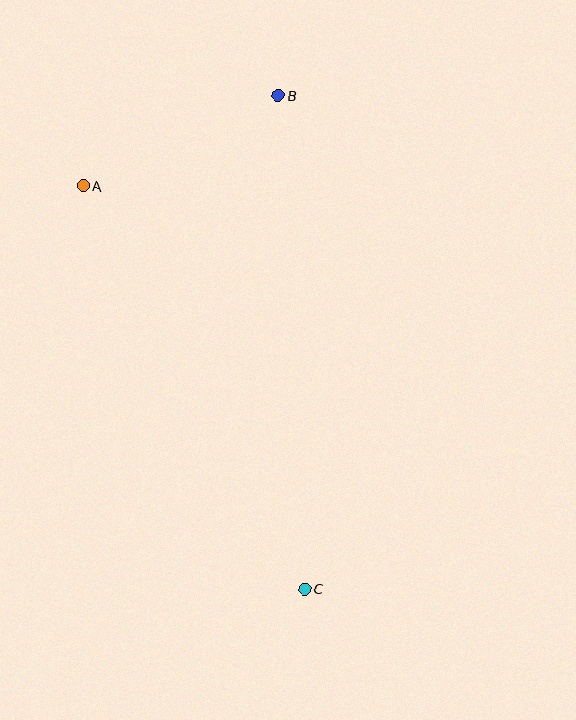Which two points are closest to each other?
Points A and B are closest to each other.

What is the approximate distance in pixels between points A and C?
The distance between A and C is approximately 460 pixels.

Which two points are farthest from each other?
Points B and C are farthest from each other.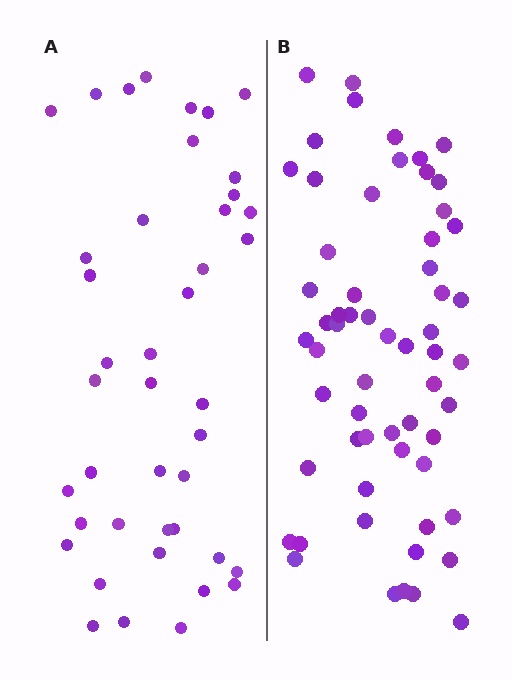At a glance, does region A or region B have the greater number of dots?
Region B (the right region) has more dots.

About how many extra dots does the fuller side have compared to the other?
Region B has approximately 20 more dots than region A.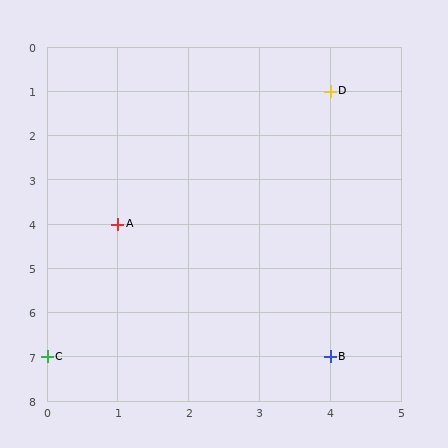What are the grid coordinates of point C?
Point C is at grid coordinates (0, 7).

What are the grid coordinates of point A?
Point A is at grid coordinates (1, 4).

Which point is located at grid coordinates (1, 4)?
Point A is at (1, 4).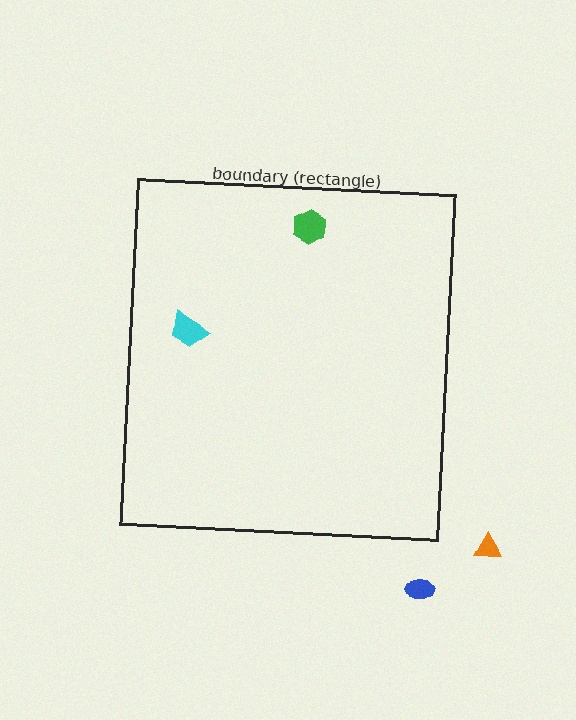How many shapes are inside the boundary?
2 inside, 2 outside.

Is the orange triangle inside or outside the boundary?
Outside.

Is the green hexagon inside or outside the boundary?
Inside.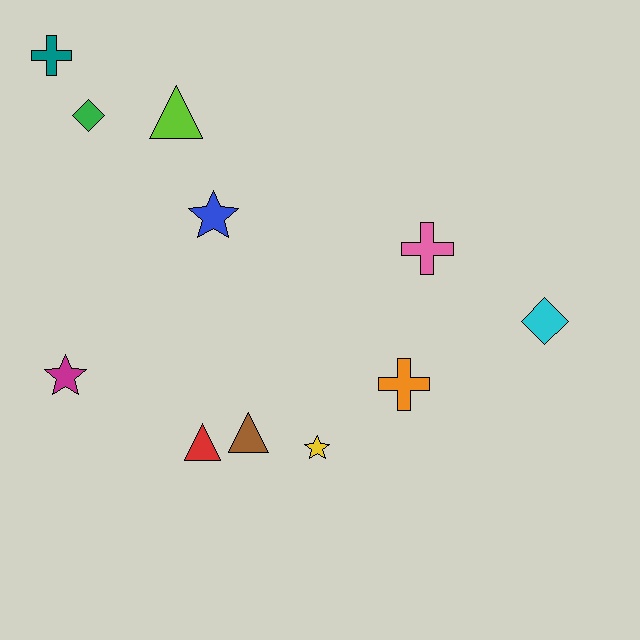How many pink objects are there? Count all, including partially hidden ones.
There is 1 pink object.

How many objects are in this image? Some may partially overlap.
There are 11 objects.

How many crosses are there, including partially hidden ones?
There are 3 crosses.